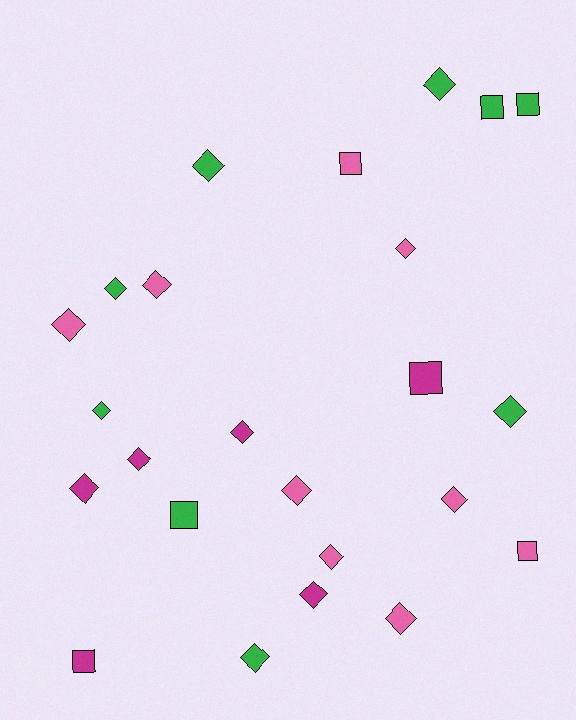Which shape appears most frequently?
Diamond, with 17 objects.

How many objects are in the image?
There are 24 objects.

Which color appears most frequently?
Pink, with 9 objects.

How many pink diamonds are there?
There are 7 pink diamonds.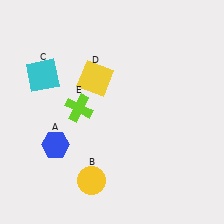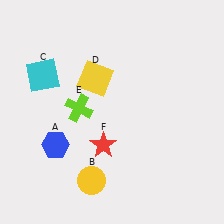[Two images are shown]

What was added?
A red star (F) was added in Image 2.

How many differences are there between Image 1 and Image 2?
There is 1 difference between the two images.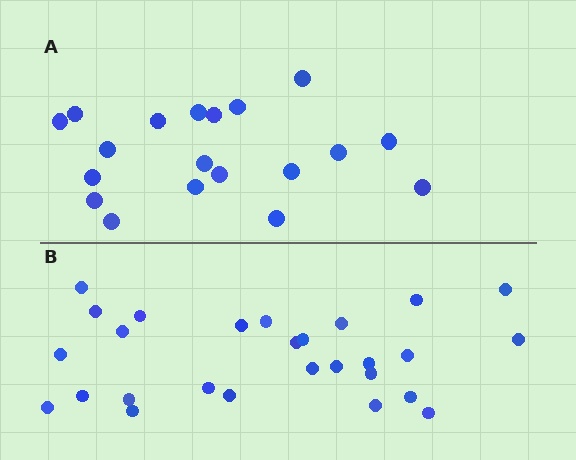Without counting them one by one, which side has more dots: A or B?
Region B (the bottom region) has more dots.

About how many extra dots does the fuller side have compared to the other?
Region B has roughly 8 or so more dots than region A.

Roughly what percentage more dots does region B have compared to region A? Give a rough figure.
About 40% more.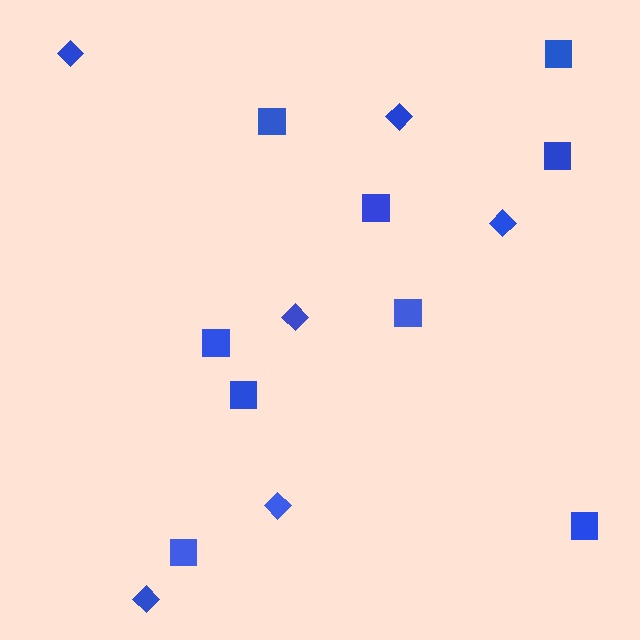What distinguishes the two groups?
There are 2 groups: one group of diamonds (6) and one group of squares (9).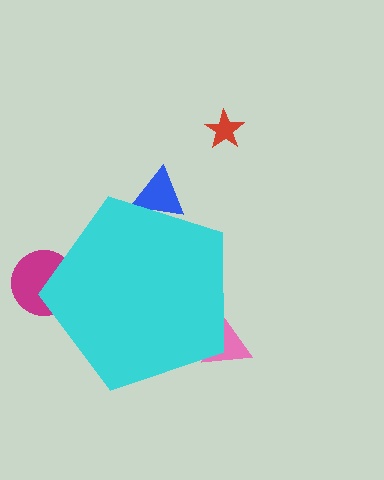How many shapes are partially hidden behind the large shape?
3 shapes are partially hidden.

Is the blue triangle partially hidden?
Yes, the blue triangle is partially hidden behind the cyan pentagon.